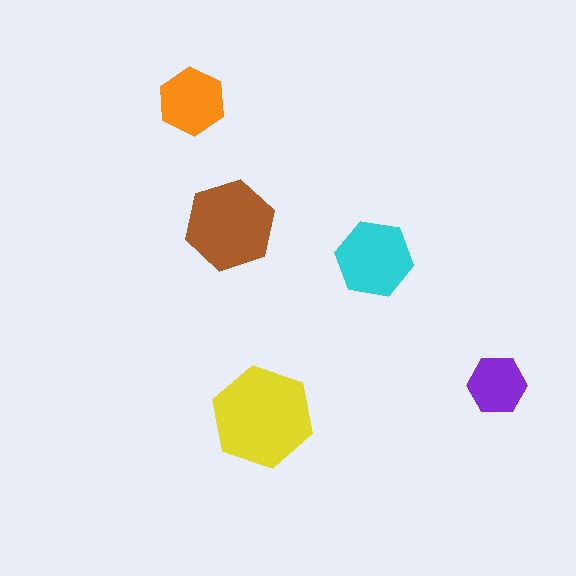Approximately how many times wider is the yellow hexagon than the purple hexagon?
About 1.5 times wider.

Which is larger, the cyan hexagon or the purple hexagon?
The cyan one.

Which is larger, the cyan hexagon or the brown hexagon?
The brown one.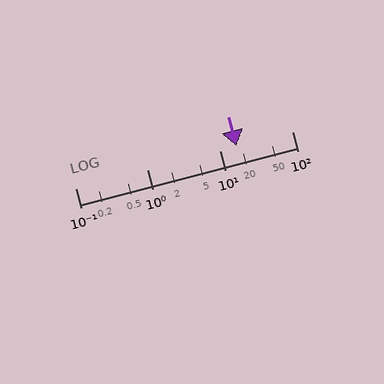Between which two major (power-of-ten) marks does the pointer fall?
The pointer is between 10 and 100.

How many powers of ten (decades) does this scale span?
The scale spans 3 decades, from 0.1 to 100.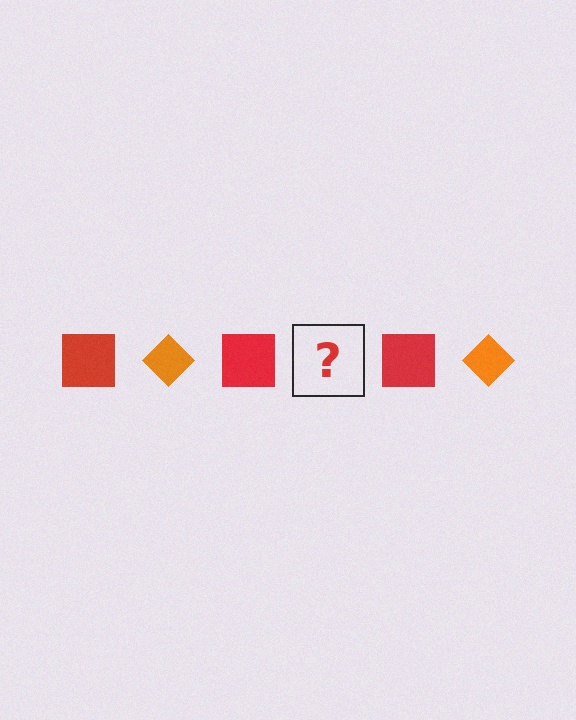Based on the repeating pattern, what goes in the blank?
The blank should be an orange diamond.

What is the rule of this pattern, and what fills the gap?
The rule is that the pattern alternates between red square and orange diamond. The gap should be filled with an orange diamond.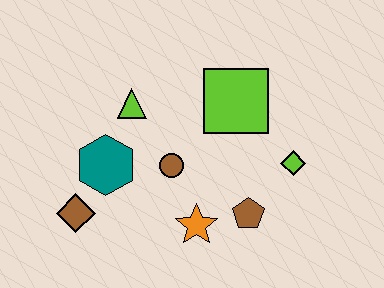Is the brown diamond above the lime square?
No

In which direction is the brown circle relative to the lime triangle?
The brown circle is below the lime triangle.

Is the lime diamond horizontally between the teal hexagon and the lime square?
No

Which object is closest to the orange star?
The brown pentagon is closest to the orange star.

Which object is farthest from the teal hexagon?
The lime diamond is farthest from the teal hexagon.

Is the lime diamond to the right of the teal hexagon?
Yes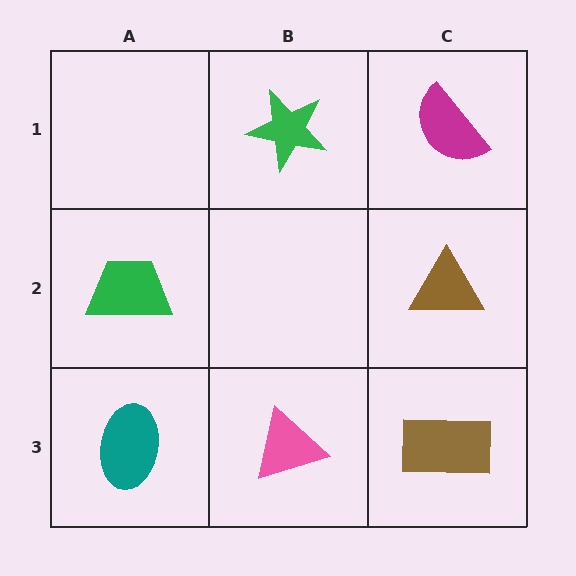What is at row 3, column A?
A teal ellipse.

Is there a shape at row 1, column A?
No, that cell is empty.